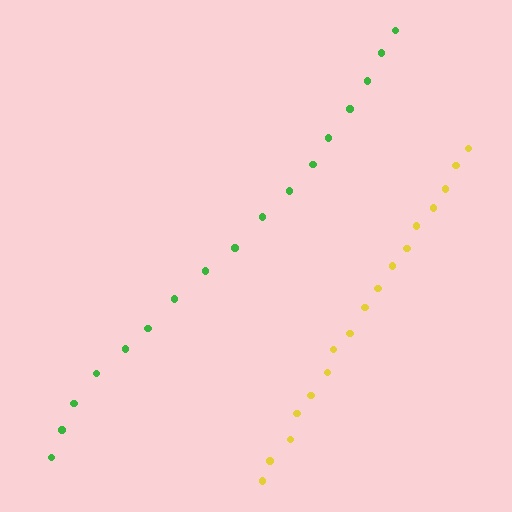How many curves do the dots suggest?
There are 2 distinct paths.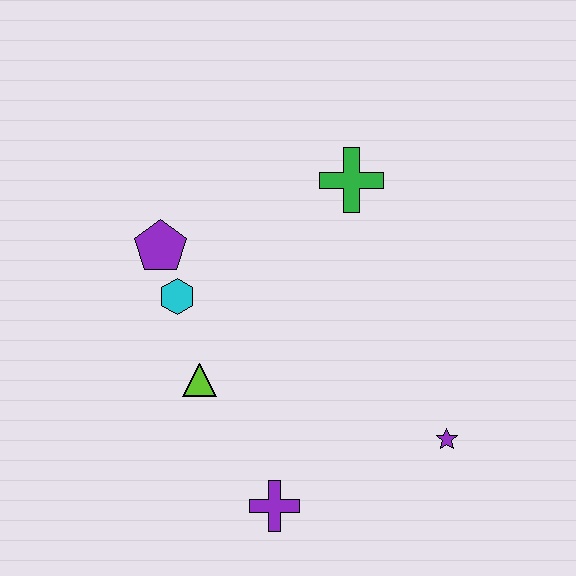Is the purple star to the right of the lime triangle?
Yes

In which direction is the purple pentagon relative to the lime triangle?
The purple pentagon is above the lime triangle.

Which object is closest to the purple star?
The purple cross is closest to the purple star.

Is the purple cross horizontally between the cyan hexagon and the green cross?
Yes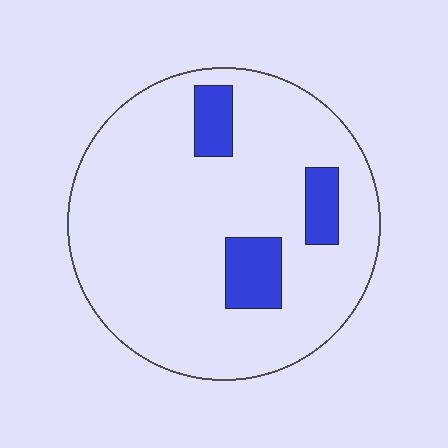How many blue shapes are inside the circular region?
3.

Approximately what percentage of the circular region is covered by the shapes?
Approximately 10%.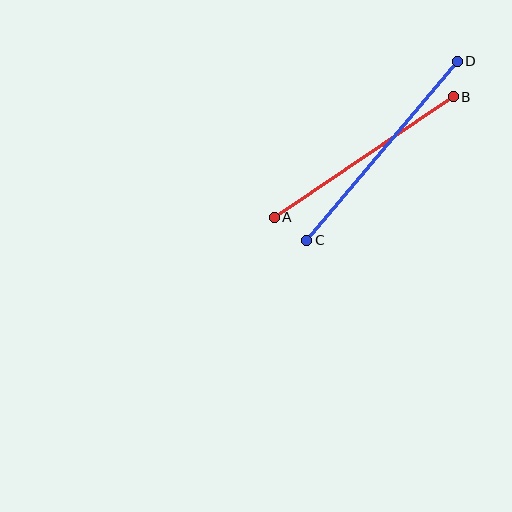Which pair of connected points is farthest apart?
Points C and D are farthest apart.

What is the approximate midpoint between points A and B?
The midpoint is at approximately (364, 157) pixels.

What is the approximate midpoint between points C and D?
The midpoint is at approximately (382, 151) pixels.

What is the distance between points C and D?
The distance is approximately 234 pixels.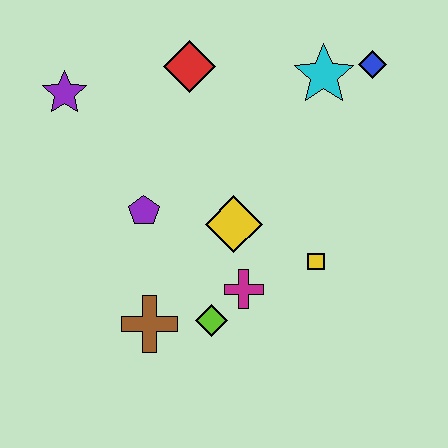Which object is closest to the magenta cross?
The lime diamond is closest to the magenta cross.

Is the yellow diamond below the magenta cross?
No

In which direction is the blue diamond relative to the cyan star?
The blue diamond is to the right of the cyan star.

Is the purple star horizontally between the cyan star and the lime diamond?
No